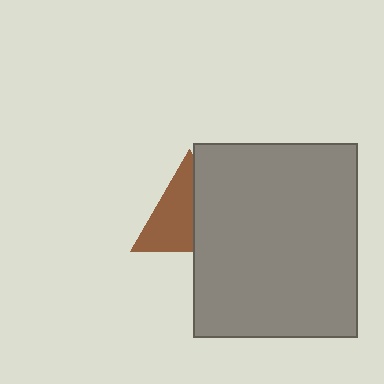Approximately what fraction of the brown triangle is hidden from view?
Roughly 43% of the brown triangle is hidden behind the gray rectangle.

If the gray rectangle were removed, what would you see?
You would see the complete brown triangle.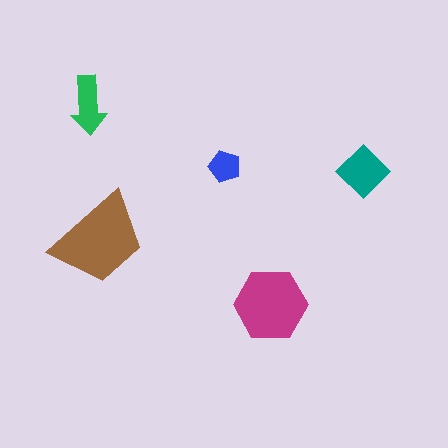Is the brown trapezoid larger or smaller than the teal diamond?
Larger.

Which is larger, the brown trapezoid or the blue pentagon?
The brown trapezoid.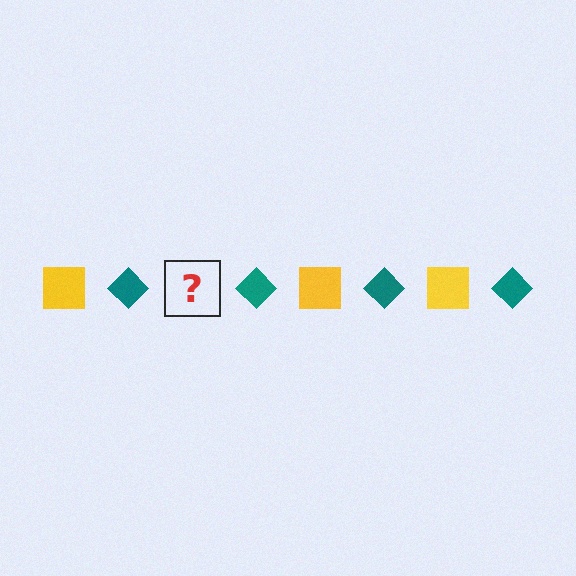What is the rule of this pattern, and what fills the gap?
The rule is that the pattern alternates between yellow square and teal diamond. The gap should be filled with a yellow square.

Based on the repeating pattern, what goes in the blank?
The blank should be a yellow square.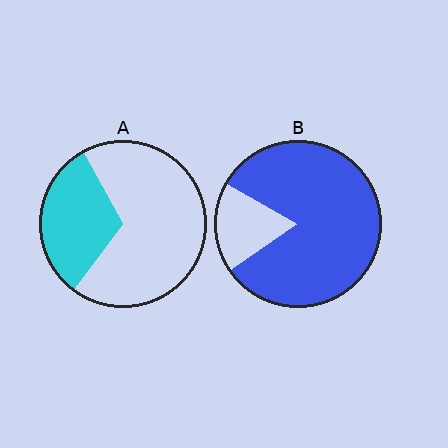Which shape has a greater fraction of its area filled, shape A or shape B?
Shape B.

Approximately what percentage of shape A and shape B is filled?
A is approximately 30% and B is approximately 80%.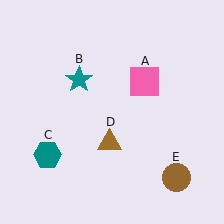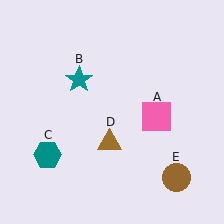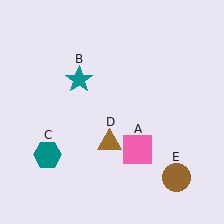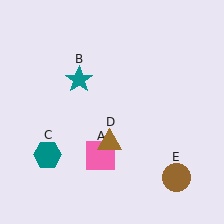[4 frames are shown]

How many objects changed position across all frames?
1 object changed position: pink square (object A).